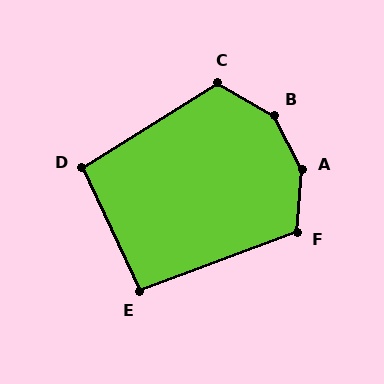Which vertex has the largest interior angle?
A, at approximately 148 degrees.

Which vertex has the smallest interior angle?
E, at approximately 94 degrees.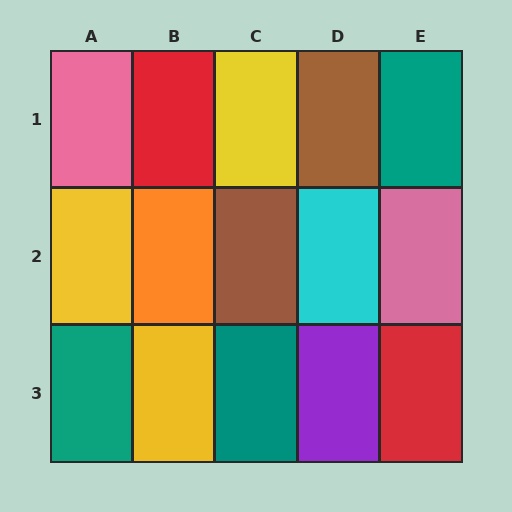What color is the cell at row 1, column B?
Red.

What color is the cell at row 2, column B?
Orange.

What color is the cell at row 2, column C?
Brown.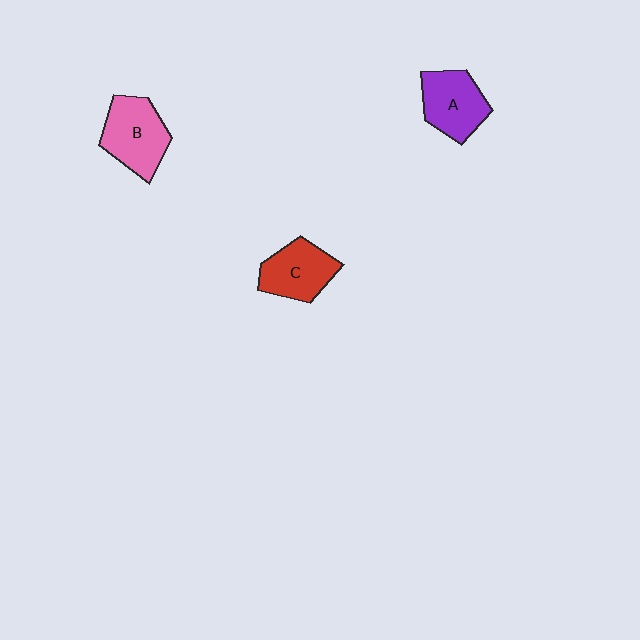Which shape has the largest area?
Shape B (pink).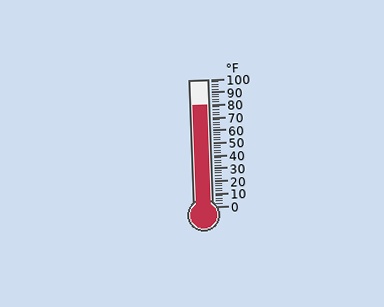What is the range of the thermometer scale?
The thermometer scale ranges from 0°F to 100°F.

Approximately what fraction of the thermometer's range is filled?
The thermometer is filled to approximately 80% of its range.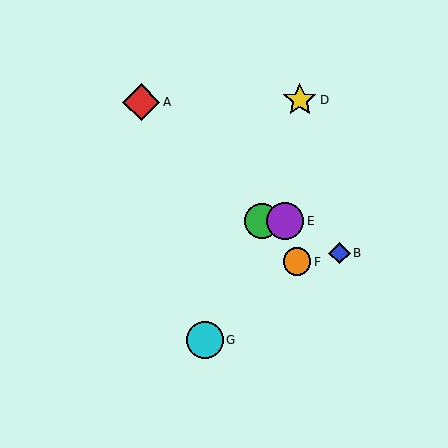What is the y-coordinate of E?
Object E is at y≈221.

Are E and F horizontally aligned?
No, E is at y≈221 and F is at y≈262.